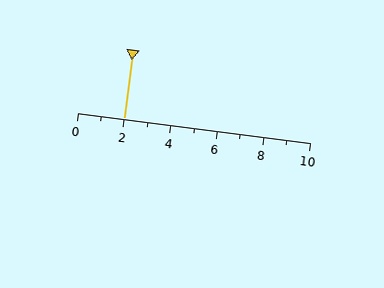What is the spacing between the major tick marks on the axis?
The major ticks are spaced 2 apart.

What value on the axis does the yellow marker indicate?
The marker indicates approximately 2.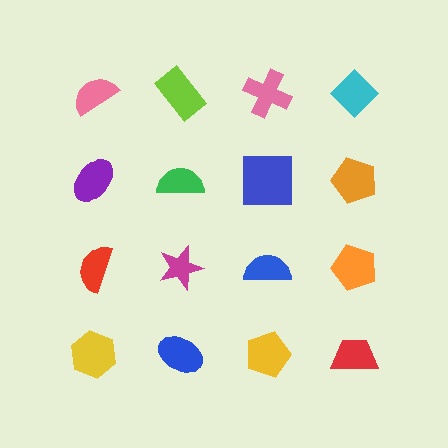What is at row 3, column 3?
A blue semicircle.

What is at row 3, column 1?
A red semicircle.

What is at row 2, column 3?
A blue square.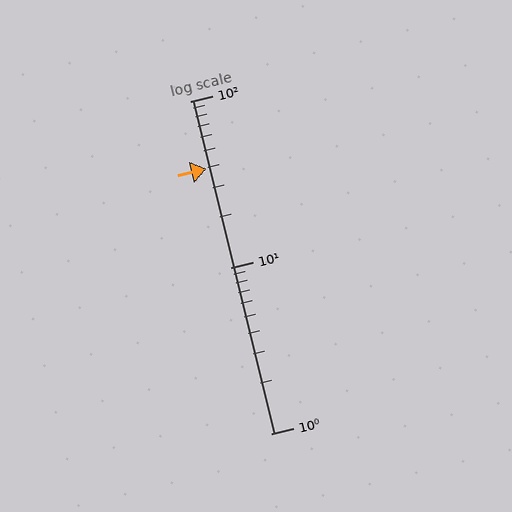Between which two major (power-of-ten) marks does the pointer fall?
The pointer is between 10 and 100.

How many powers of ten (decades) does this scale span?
The scale spans 2 decades, from 1 to 100.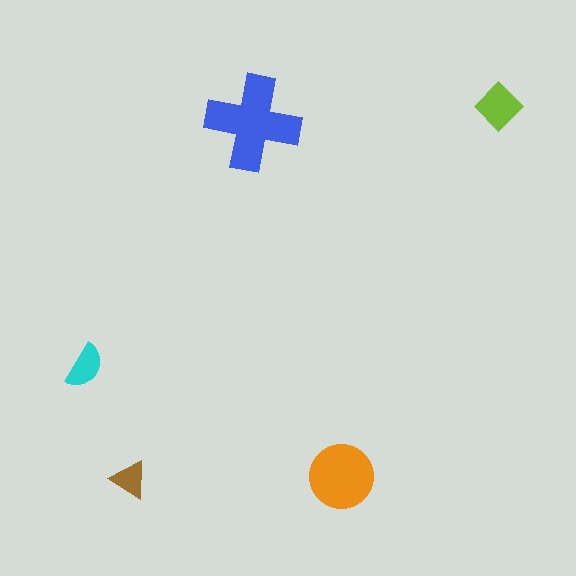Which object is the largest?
The blue cross.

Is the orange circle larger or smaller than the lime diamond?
Larger.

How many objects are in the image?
There are 5 objects in the image.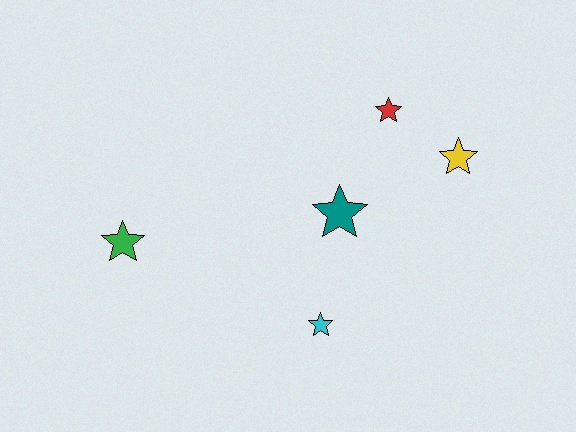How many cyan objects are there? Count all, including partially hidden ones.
There is 1 cyan object.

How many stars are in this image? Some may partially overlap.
There are 5 stars.